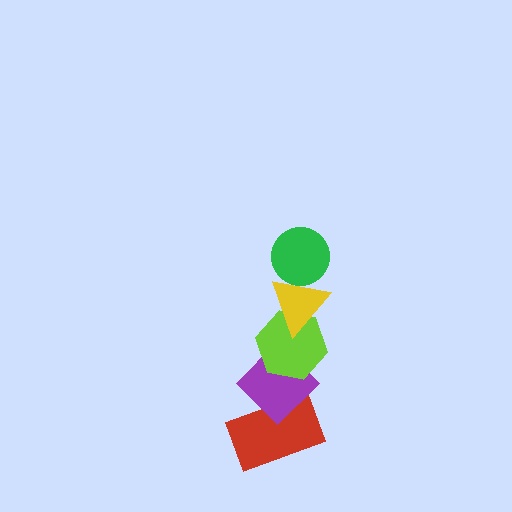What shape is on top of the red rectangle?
The purple diamond is on top of the red rectangle.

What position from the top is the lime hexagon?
The lime hexagon is 3rd from the top.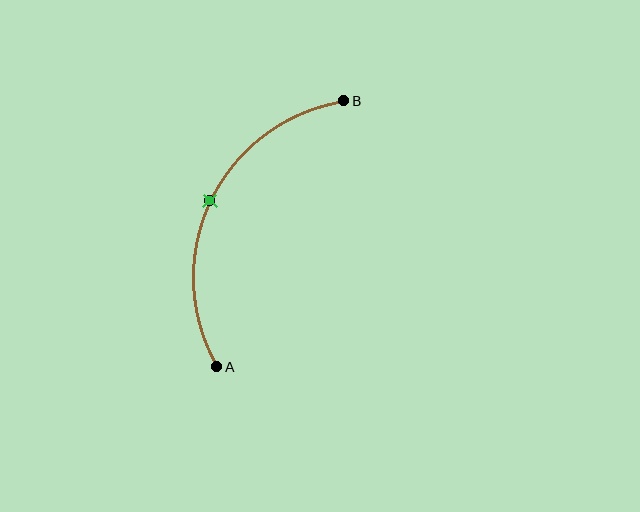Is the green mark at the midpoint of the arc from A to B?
Yes. The green mark lies on the arc at equal arc-length from both A and B — it is the arc midpoint.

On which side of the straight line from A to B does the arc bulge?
The arc bulges to the left of the straight line connecting A and B.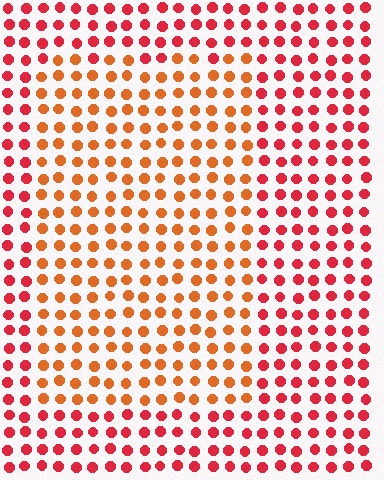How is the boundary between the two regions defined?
The boundary is defined purely by a slight shift in hue (about 31 degrees). Spacing, size, and orientation are identical on both sides.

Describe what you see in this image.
The image is filled with small red elements in a uniform arrangement. A rectangle-shaped region is visible where the elements are tinted to a slightly different hue, forming a subtle color boundary.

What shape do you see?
I see a rectangle.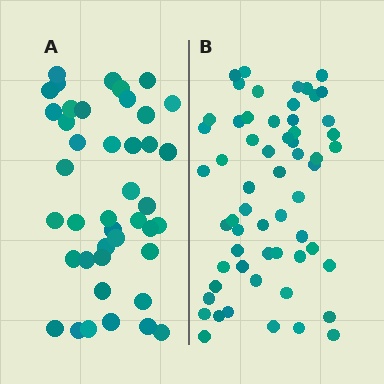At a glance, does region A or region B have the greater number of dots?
Region B (the right region) has more dots.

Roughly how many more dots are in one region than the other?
Region B has approximately 15 more dots than region A.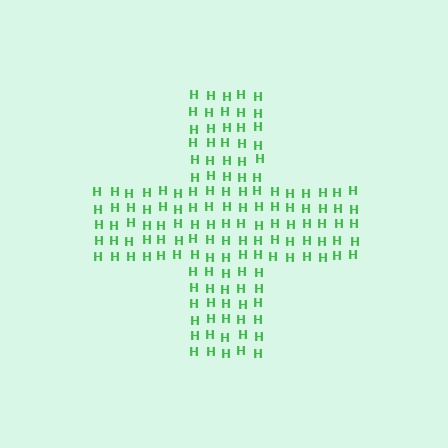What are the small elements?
The small elements are letter H's.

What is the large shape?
The large shape is a cross.